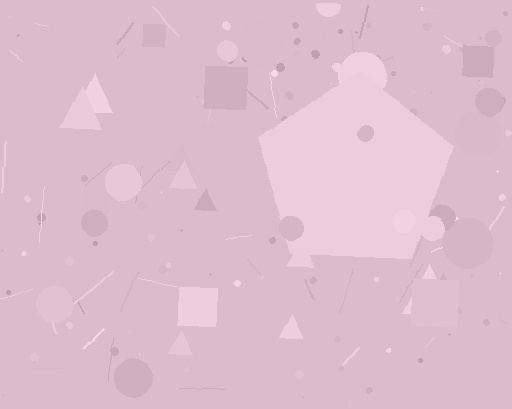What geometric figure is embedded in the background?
A pentagon is embedded in the background.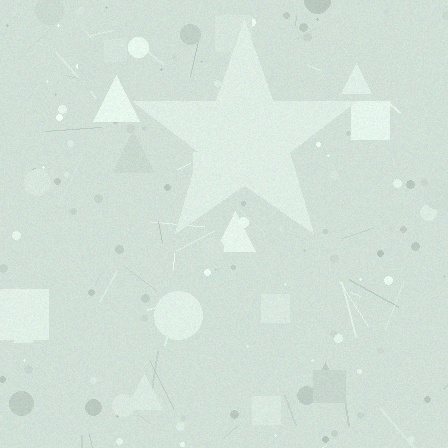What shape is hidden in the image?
A star is hidden in the image.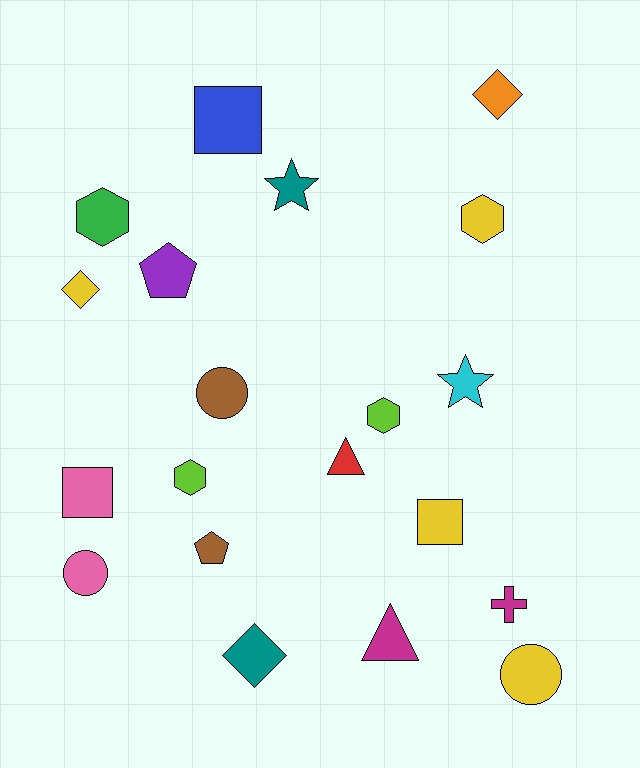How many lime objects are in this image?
There are 2 lime objects.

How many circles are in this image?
There are 3 circles.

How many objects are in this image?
There are 20 objects.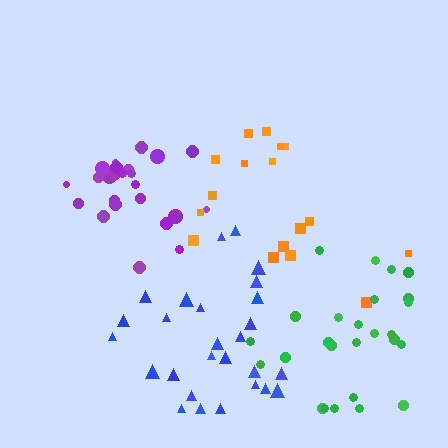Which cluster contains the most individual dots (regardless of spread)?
Blue (27).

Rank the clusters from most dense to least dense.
purple, blue, green, orange.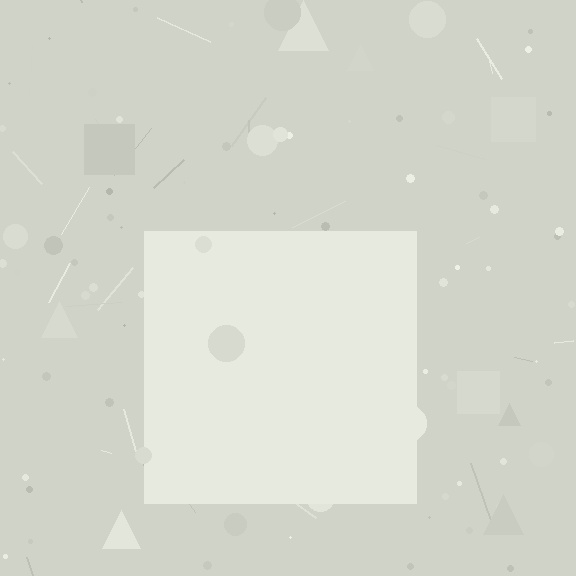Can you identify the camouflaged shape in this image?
The camouflaged shape is a square.